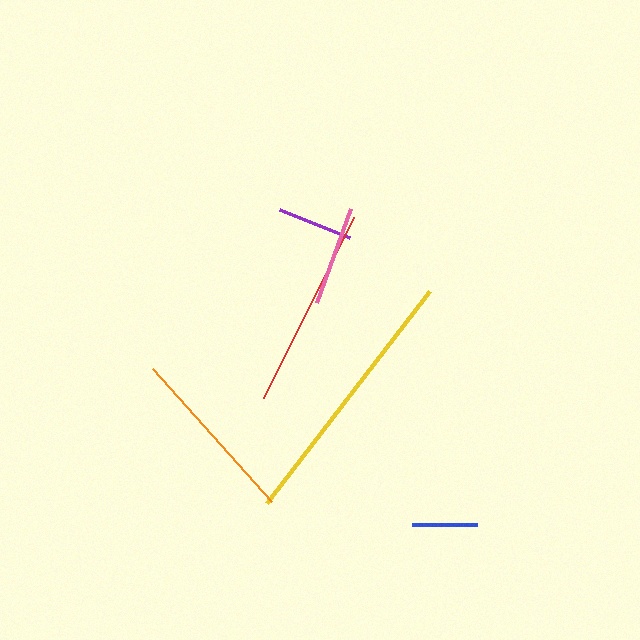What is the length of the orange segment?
The orange segment is approximately 178 pixels long.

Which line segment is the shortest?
The blue line is the shortest at approximately 64 pixels.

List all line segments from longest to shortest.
From longest to shortest: yellow, red, orange, pink, purple, blue.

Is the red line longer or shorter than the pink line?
The red line is longer than the pink line.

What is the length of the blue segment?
The blue segment is approximately 64 pixels long.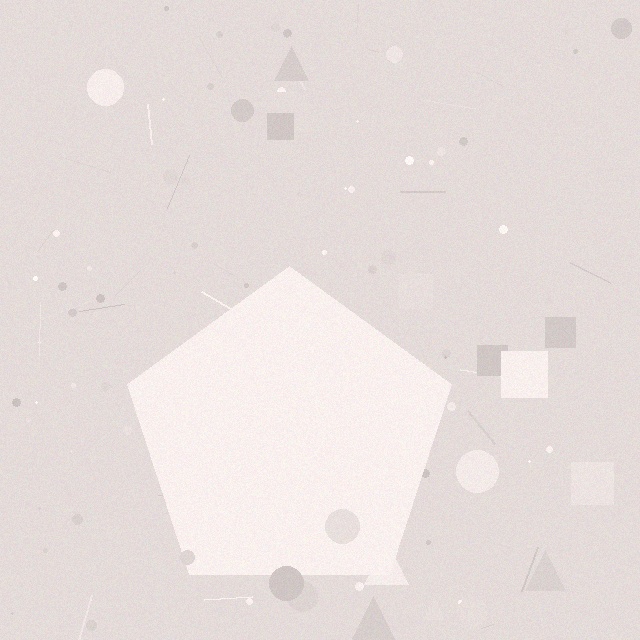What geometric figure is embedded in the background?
A pentagon is embedded in the background.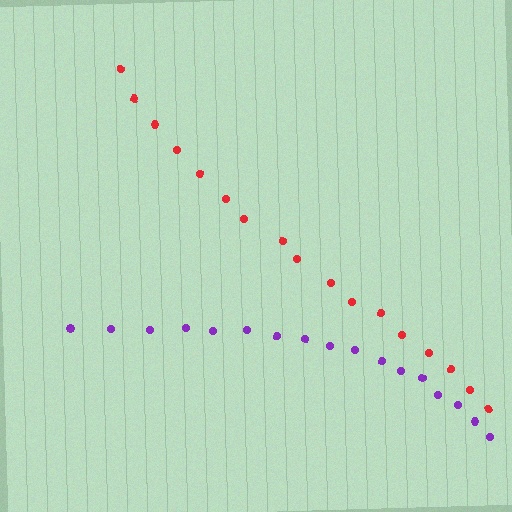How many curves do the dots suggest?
There are 2 distinct paths.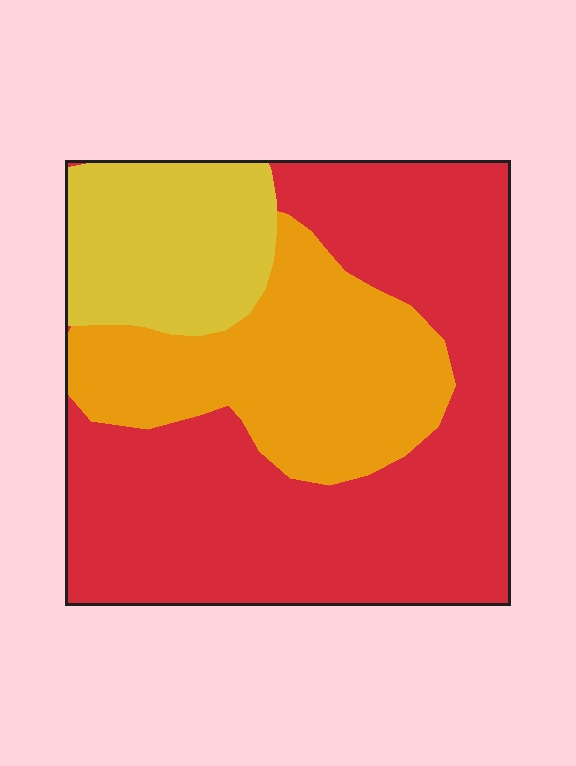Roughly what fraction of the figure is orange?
Orange covers around 25% of the figure.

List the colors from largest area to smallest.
From largest to smallest: red, orange, yellow.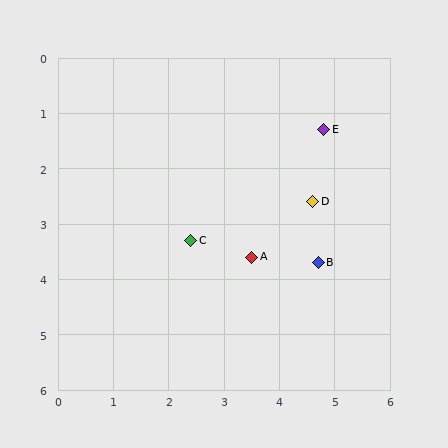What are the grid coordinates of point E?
Point E is at approximately (4.8, 1.3).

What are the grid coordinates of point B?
Point B is at approximately (4.7, 3.7).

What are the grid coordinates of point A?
Point A is at approximately (3.5, 3.6).